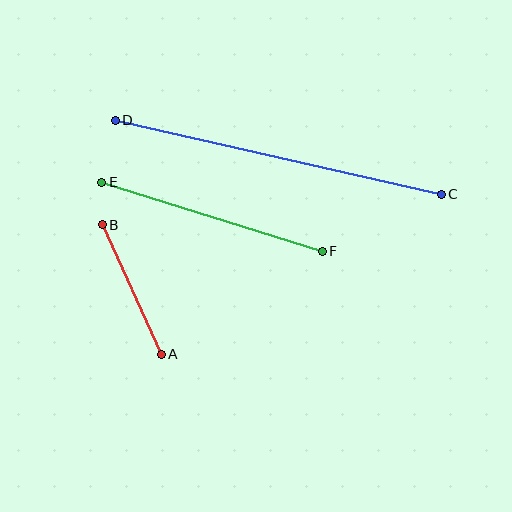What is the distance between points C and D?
The distance is approximately 334 pixels.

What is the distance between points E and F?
The distance is approximately 231 pixels.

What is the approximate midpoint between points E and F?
The midpoint is at approximately (212, 217) pixels.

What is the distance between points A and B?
The distance is approximately 142 pixels.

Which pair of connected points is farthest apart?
Points C and D are farthest apart.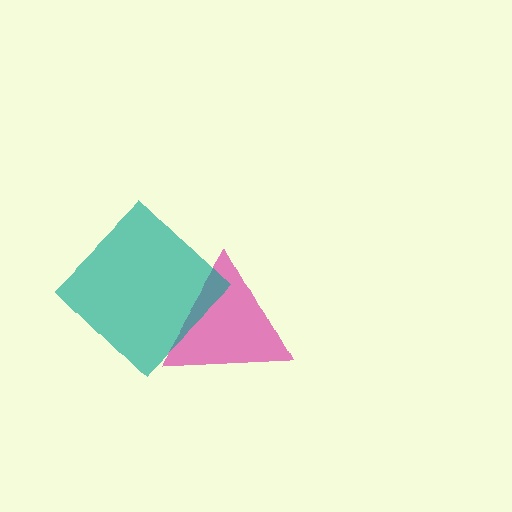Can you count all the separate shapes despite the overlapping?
Yes, there are 2 separate shapes.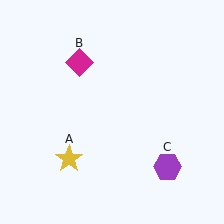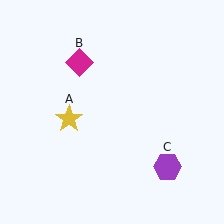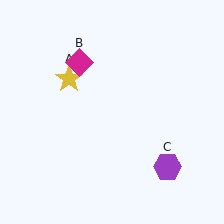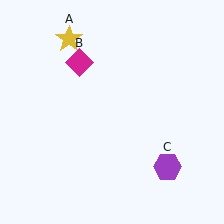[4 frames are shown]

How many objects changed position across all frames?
1 object changed position: yellow star (object A).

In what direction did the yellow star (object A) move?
The yellow star (object A) moved up.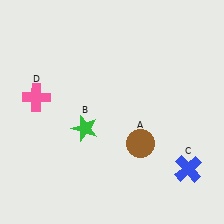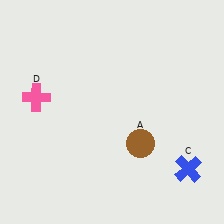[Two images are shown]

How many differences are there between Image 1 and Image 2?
There is 1 difference between the two images.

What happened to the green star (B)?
The green star (B) was removed in Image 2. It was in the bottom-left area of Image 1.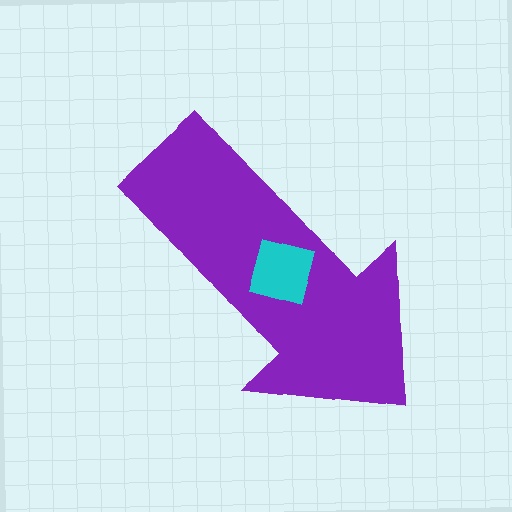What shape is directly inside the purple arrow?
The cyan square.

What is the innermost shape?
The cyan square.